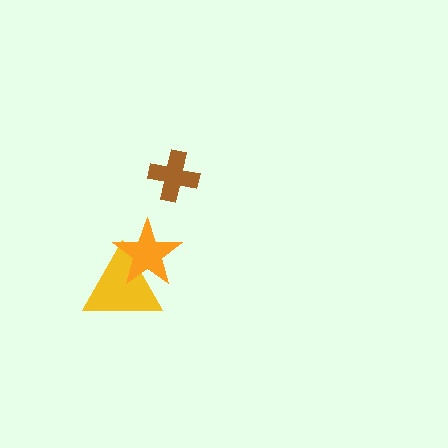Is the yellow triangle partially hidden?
Yes, it is partially covered by another shape.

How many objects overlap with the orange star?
1 object overlaps with the orange star.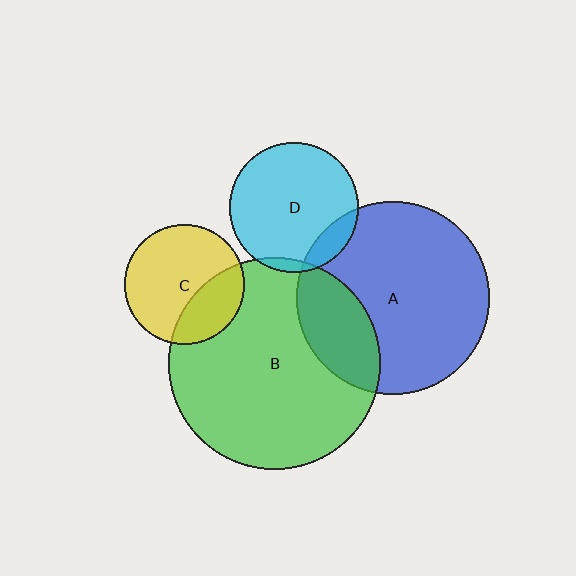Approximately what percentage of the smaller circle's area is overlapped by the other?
Approximately 10%.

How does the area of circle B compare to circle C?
Approximately 3.1 times.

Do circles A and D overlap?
Yes.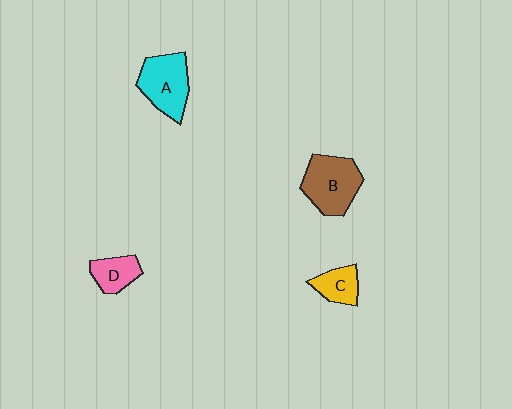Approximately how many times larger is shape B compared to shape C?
Approximately 1.9 times.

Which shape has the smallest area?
Shape C (yellow).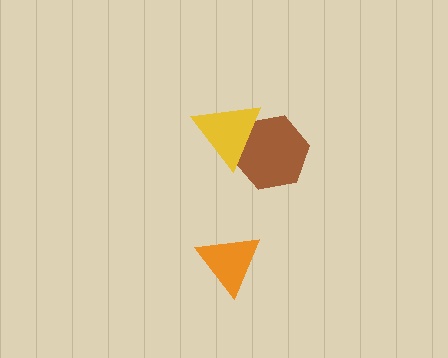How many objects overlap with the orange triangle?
0 objects overlap with the orange triangle.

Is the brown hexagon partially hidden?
Yes, it is partially covered by another shape.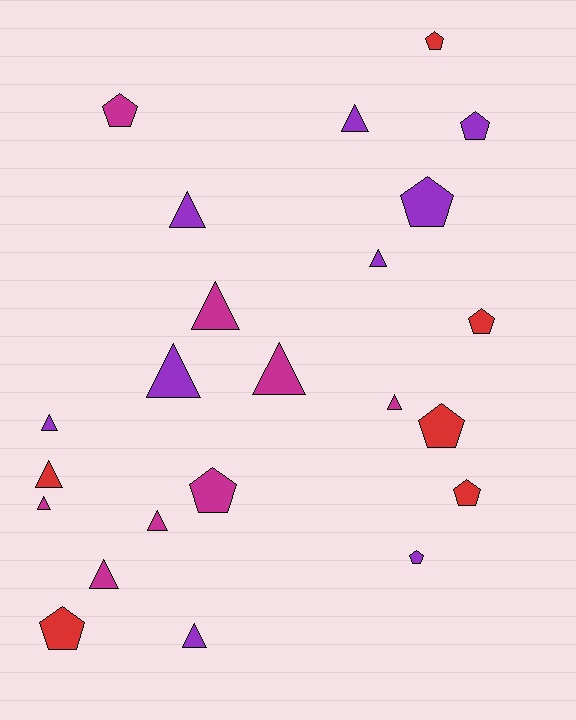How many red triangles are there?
There is 1 red triangle.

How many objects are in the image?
There are 23 objects.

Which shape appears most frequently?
Triangle, with 13 objects.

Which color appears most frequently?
Purple, with 9 objects.